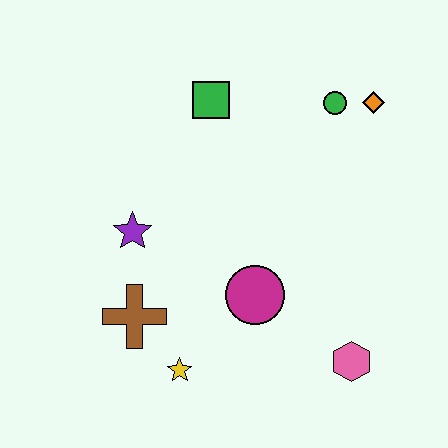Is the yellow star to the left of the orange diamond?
Yes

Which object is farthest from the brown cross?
The orange diamond is farthest from the brown cross.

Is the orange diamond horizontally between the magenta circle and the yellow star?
No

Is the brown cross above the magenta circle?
No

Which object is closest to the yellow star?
The brown cross is closest to the yellow star.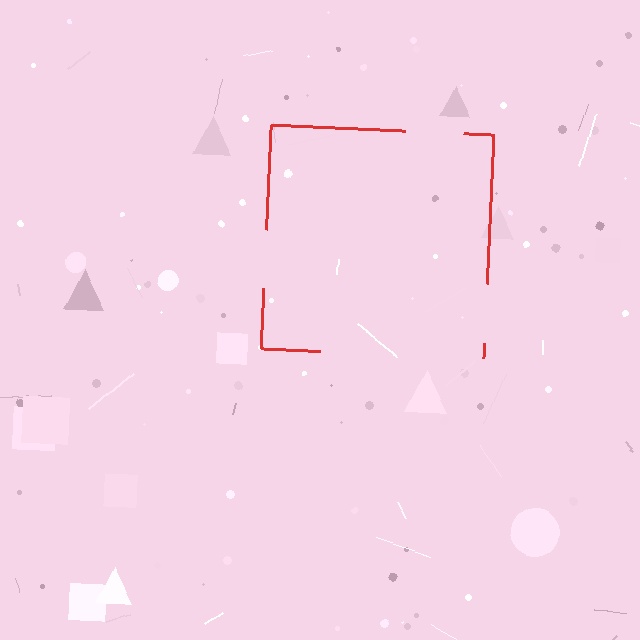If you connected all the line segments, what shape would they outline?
They would outline a square.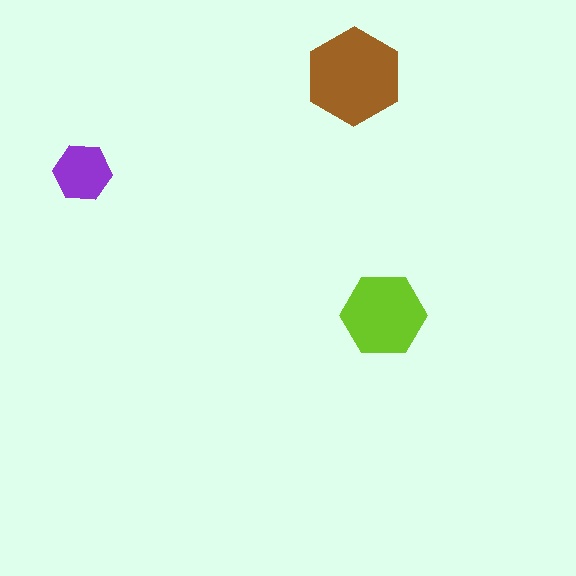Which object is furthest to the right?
The lime hexagon is rightmost.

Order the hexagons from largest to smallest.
the brown one, the lime one, the purple one.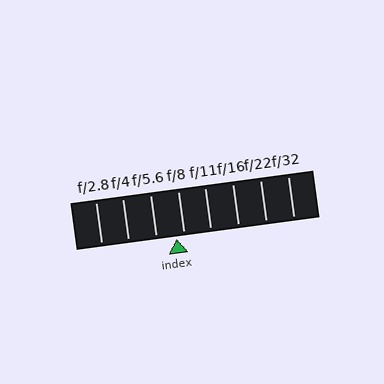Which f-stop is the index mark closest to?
The index mark is closest to f/8.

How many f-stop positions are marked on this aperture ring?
There are 8 f-stop positions marked.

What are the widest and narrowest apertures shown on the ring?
The widest aperture shown is f/2.8 and the narrowest is f/32.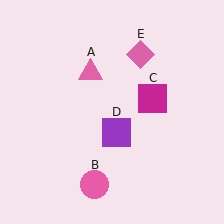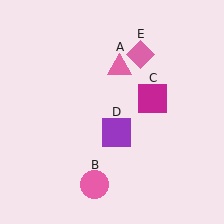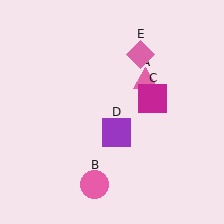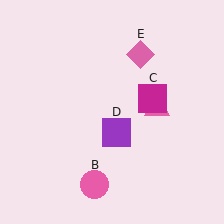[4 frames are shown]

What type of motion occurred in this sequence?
The pink triangle (object A) rotated clockwise around the center of the scene.